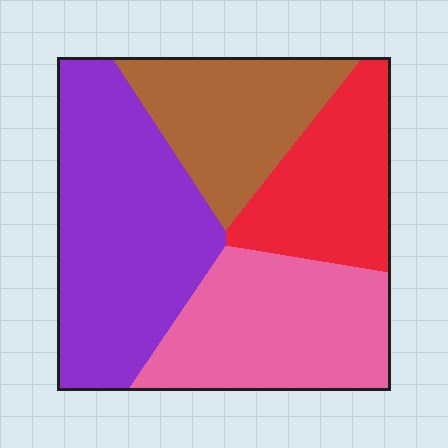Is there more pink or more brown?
Pink.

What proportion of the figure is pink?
Pink takes up about one quarter (1/4) of the figure.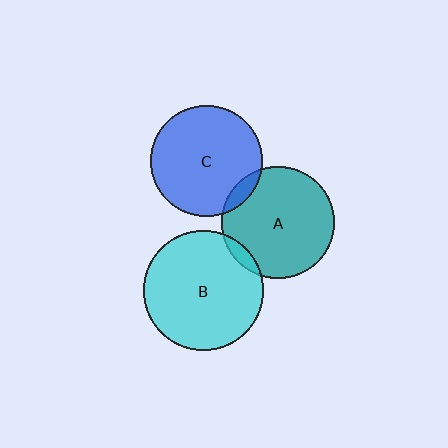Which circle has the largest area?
Circle B (cyan).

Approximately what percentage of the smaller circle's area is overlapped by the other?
Approximately 5%.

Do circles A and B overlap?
Yes.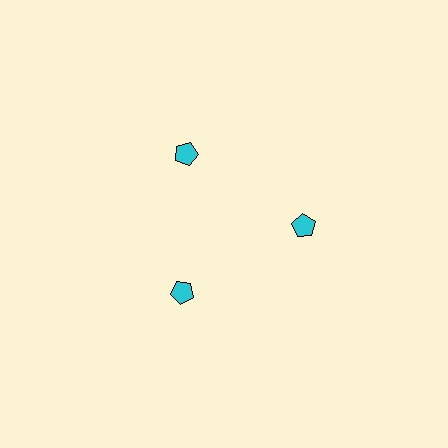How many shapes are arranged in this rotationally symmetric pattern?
There are 3 shapes, arranged in 3 groups of 1.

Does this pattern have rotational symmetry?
Yes, this pattern has 3-fold rotational symmetry. It looks the same after rotating 120 degrees around the center.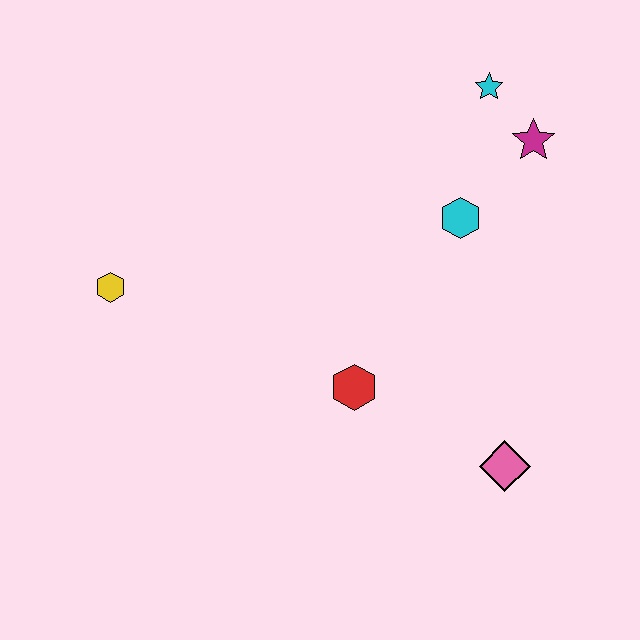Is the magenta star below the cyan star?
Yes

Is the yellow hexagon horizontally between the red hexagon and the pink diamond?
No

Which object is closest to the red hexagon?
The pink diamond is closest to the red hexagon.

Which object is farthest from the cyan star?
The yellow hexagon is farthest from the cyan star.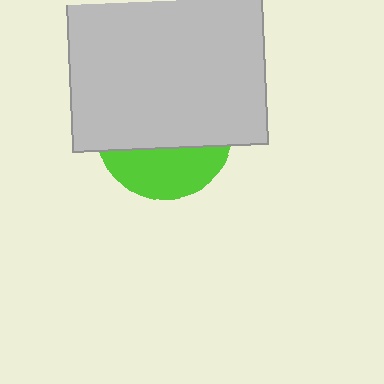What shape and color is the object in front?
The object in front is a light gray square.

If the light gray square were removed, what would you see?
You would see the complete lime circle.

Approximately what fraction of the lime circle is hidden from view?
Roughly 65% of the lime circle is hidden behind the light gray square.